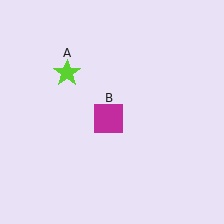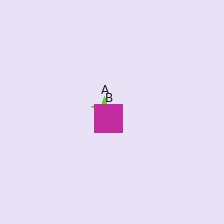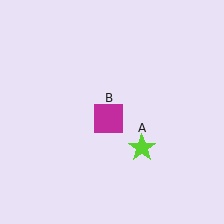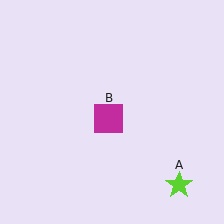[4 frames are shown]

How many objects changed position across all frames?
1 object changed position: lime star (object A).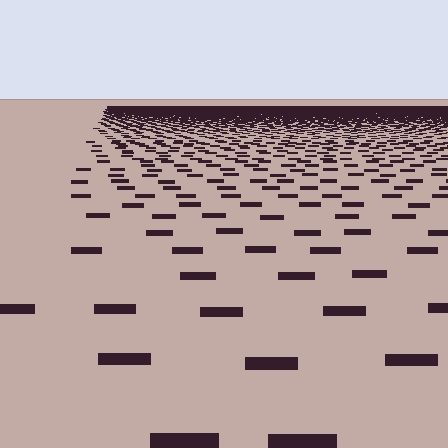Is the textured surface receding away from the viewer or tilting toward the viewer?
The surface is receding away from the viewer. Texture elements get smaller and denser toward the top.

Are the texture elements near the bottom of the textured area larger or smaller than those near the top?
Larger. Near the bottom, elements are closer to the viewer and appear at a bigger on-screen size.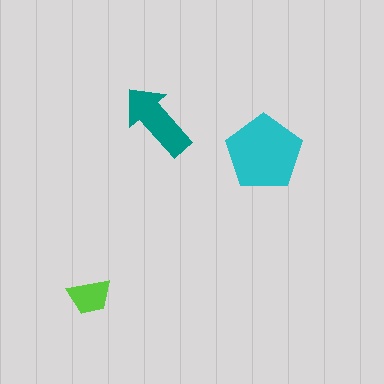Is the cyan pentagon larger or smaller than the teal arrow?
Larger.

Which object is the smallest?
The lime trapezoid.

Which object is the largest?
The cyan pentagon.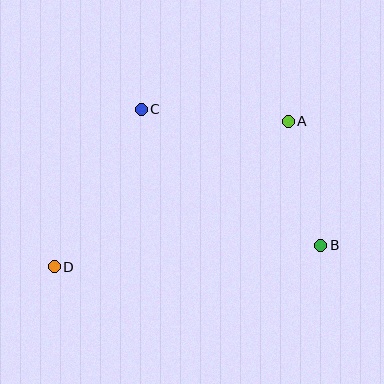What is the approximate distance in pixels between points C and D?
The distance between C and D is approximately 180 pixels.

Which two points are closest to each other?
Points A and B are closest to each other.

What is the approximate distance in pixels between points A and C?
The distance between A and C is approximately 148 pixels.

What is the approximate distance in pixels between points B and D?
The distance between B and D is approximately 268 pixels.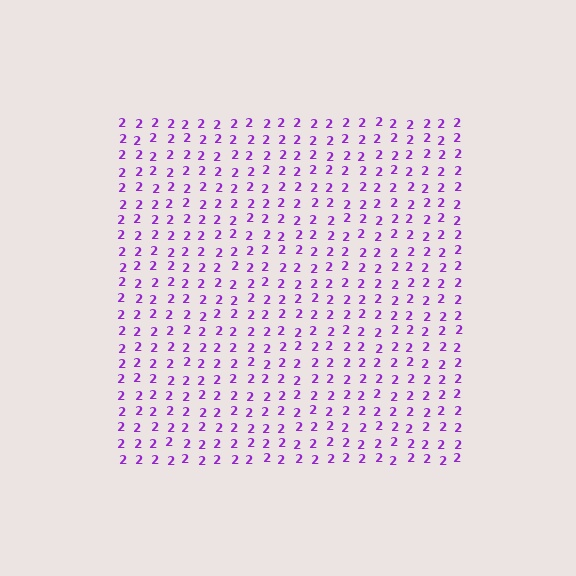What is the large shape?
The large shape is a square.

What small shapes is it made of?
It is made of small digit 2's.